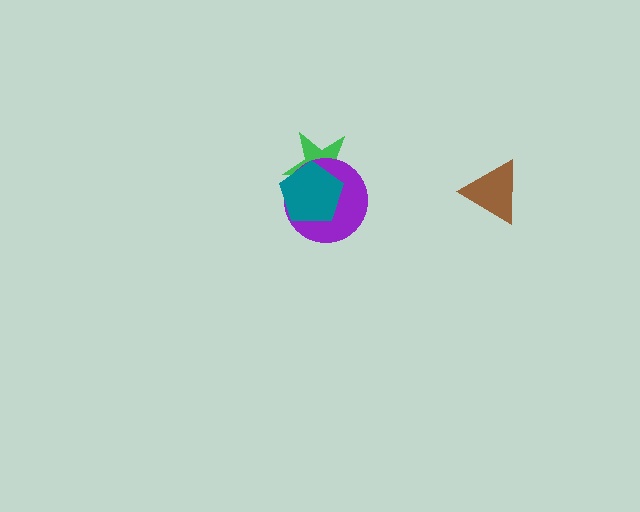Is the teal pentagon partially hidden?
No, no other shape covers it.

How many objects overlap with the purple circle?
2 objects overlap with the purple circle.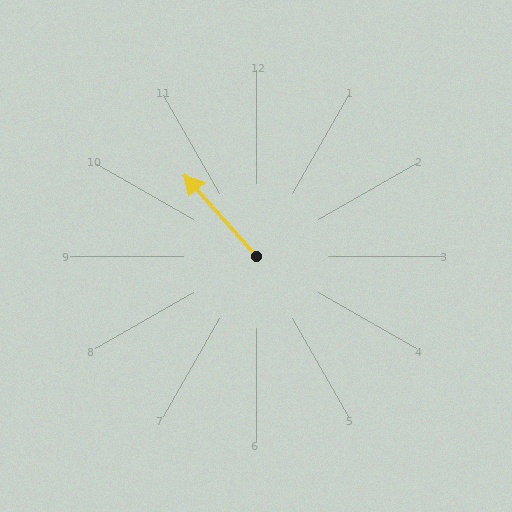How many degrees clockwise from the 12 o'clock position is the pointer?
Approximately 318 degrees.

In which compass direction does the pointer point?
Northwest.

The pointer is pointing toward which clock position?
Roughly 11 o'clock.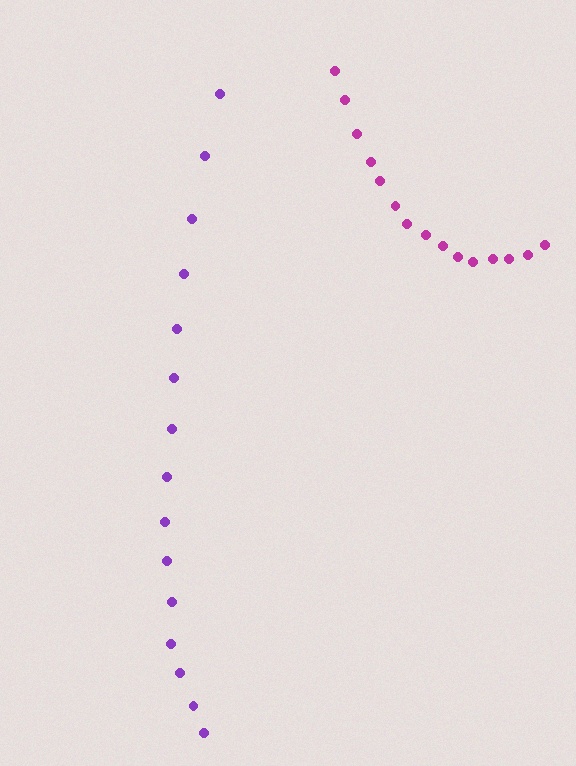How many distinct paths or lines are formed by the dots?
There are 2 distinct paths.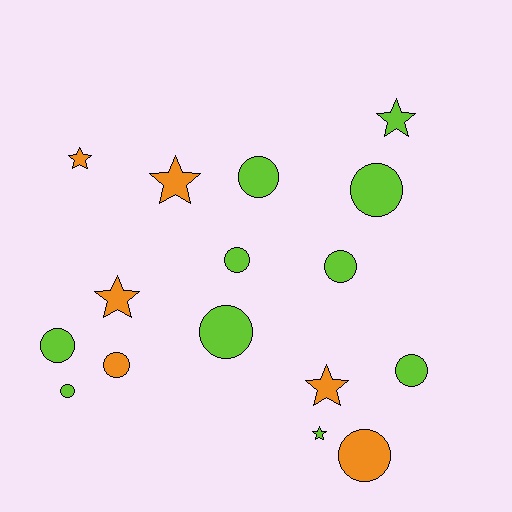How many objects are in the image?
There are 16 objects.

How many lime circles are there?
There are 8 lime circles.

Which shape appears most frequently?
Circle, with 10 objects.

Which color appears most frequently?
Lime, with 10 objects.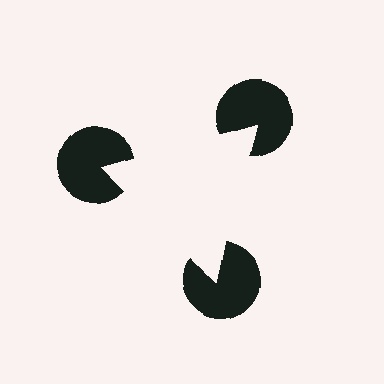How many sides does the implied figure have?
3 sides.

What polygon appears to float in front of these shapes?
An illusory triangle — its edges are inferred from the aligned wedge cuts in the pac-man discs, not physically drawn.